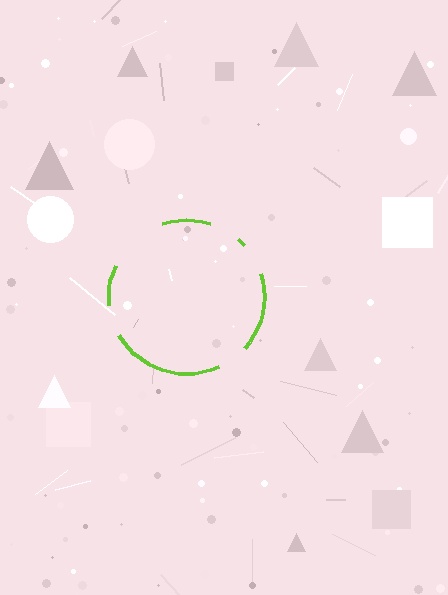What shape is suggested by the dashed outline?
The dashed outline suggests a circle.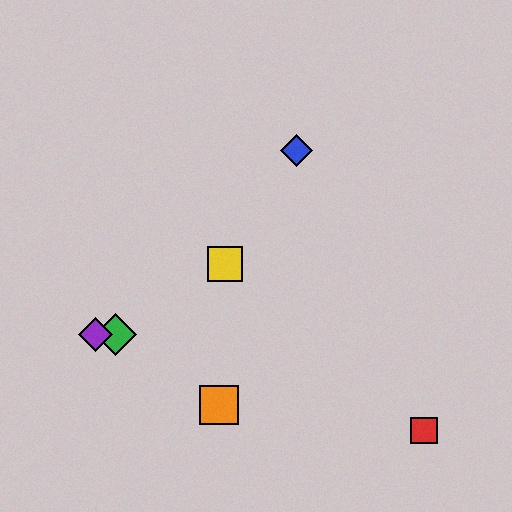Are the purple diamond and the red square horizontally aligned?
No, the purple diamond is at y≈334 and the red square is at y≈430.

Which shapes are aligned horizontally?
The green diamond, the purple diamond are aligned horizontally.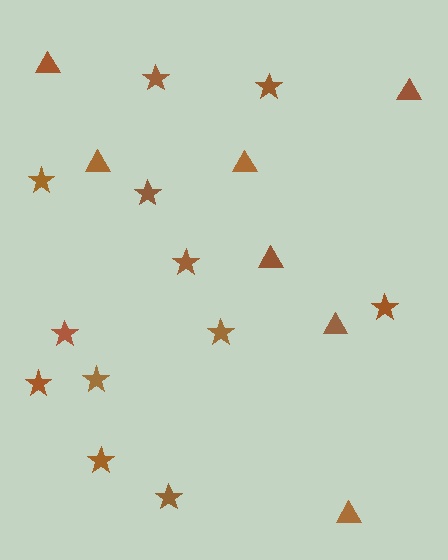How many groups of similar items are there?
There are 2 groups: one group of stars (12) and one group of triangles (7).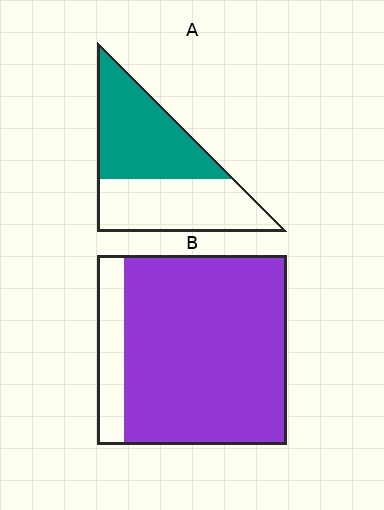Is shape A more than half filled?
Roughly half.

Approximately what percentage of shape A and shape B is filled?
A is approximately 50% and B is approximately 85%.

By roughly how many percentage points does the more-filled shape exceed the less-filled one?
By roughly 35 percentage points (B over A).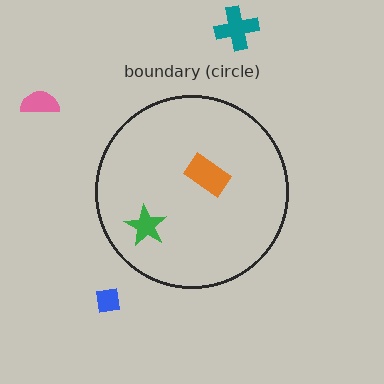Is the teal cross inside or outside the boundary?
Outside.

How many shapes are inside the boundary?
2 inside, 3 outside.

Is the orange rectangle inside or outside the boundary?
Inside.